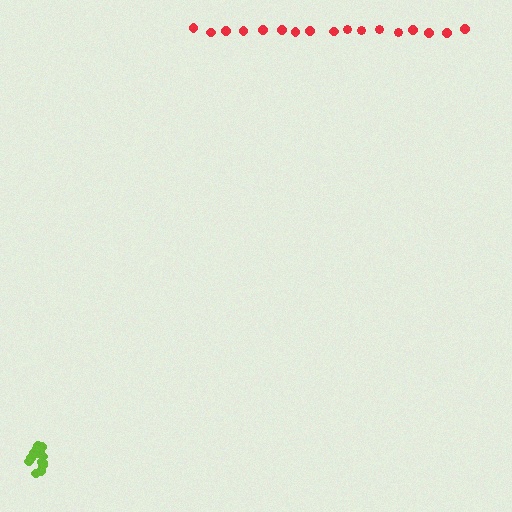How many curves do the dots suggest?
There are 2 distinct paths.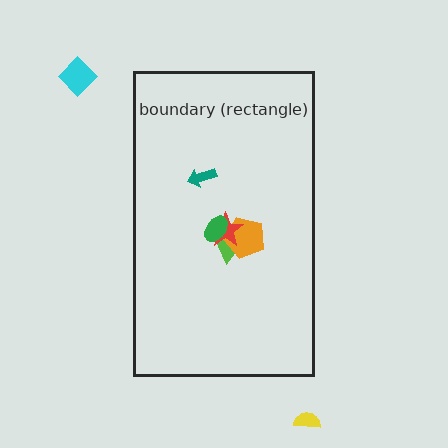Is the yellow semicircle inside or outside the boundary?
Outside.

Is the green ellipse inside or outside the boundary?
Inside.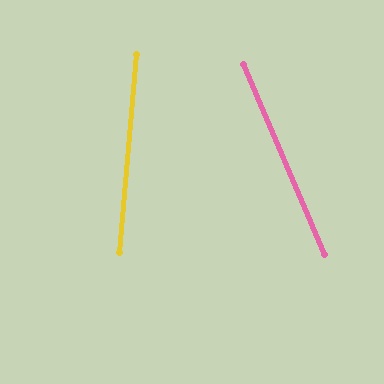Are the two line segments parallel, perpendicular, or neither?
Neither parallel nor perpendicular — they differ by about 28°.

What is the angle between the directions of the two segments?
Approximately 28 degrees.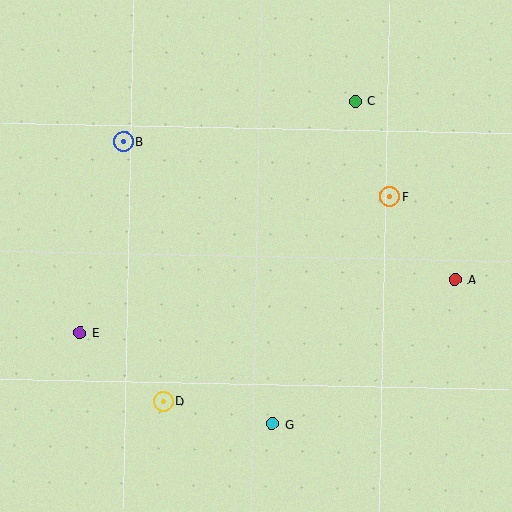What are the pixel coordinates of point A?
Point A is at (455, 280).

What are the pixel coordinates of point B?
Point B is at (123, 141).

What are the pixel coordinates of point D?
Point D is at (163, 402).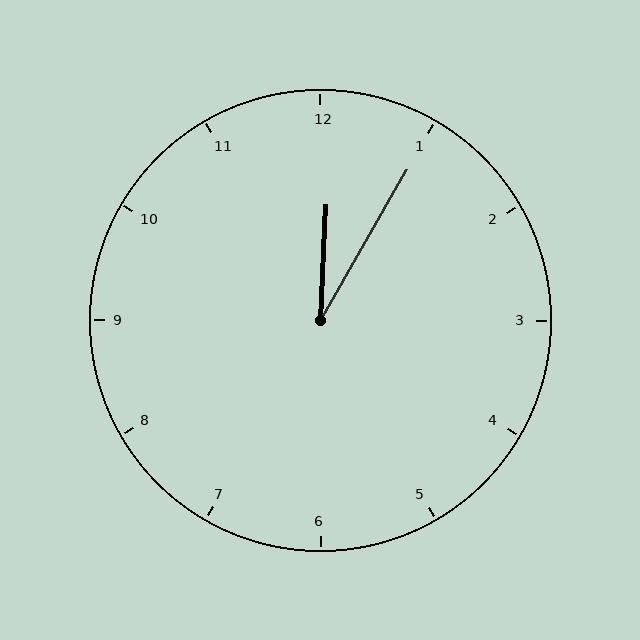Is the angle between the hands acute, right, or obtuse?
It is acute.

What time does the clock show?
12:05.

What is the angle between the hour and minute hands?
Approximately 28 degrees.